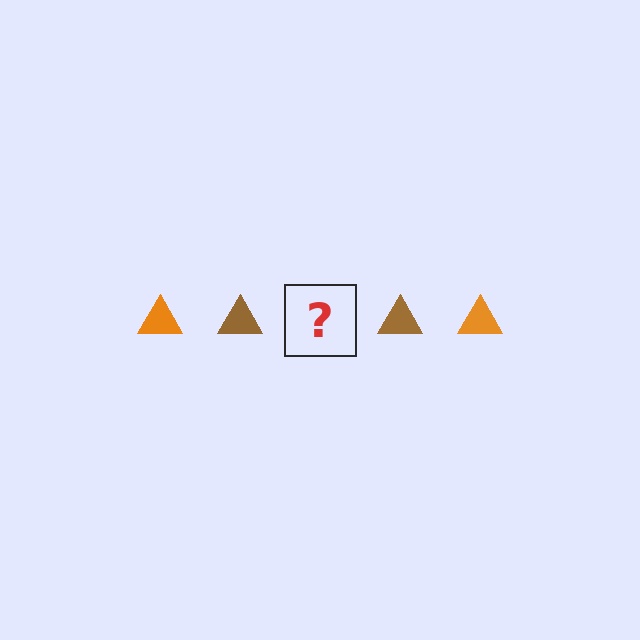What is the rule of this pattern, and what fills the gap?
The rule is that the pattern cycles through orange, brown triangles. The gap should be filled with an orange triangle.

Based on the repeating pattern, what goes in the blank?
The blank should be an orange triangle.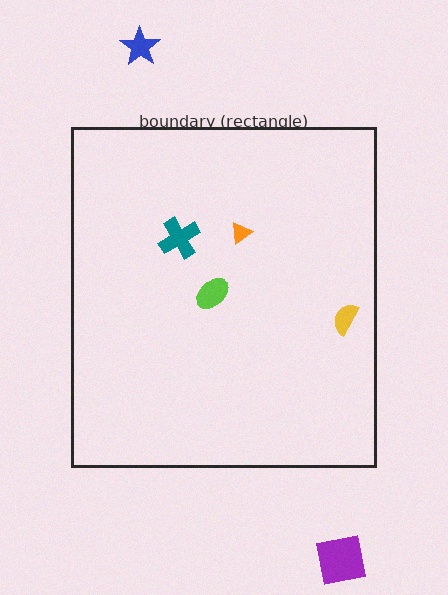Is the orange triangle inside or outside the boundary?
Inside.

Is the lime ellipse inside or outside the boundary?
Inside.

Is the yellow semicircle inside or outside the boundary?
Inside.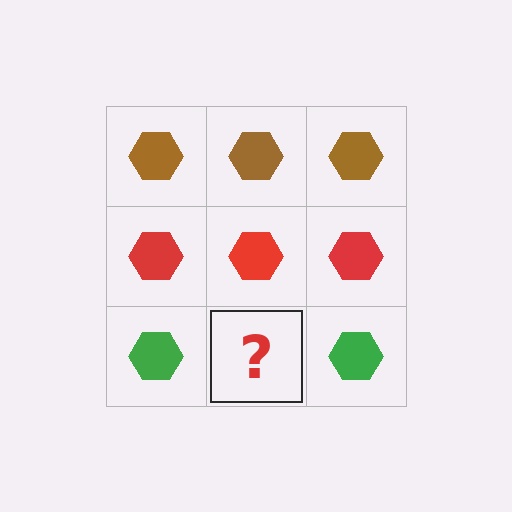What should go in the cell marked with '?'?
The missing cell should contain a green hexagon.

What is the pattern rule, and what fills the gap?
The rule is that each row has a consistent color. The gap should be filled with a green hexagon.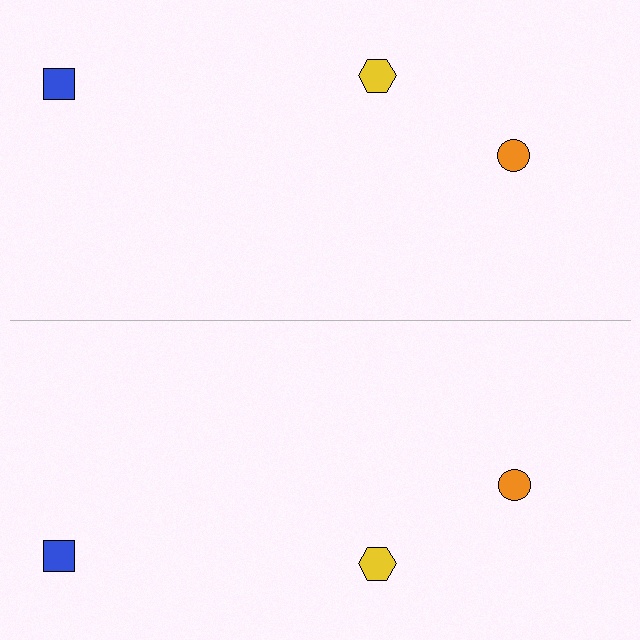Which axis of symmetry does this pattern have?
The pattern has a horizontal axis of symmetry running through the center of the image.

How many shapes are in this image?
There are 6 shapes in this image.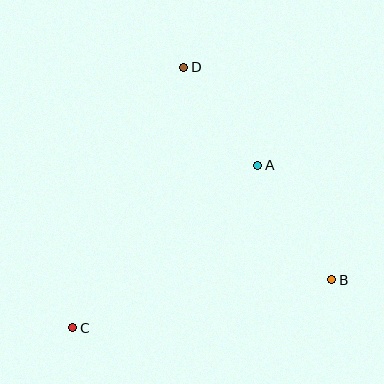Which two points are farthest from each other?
Points C and D are farthest from each other.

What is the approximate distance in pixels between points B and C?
The distance between B and C is approximately 263 pixels.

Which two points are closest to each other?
Points A and D are closest to each other.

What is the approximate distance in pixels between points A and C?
The distance between A and C is approximately 246 pixels.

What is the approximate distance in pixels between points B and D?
The distance between B and D is approximately 259 pixels.